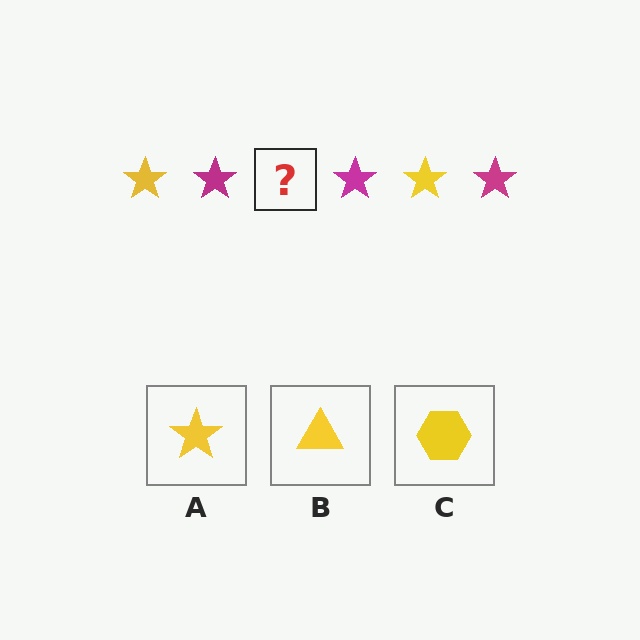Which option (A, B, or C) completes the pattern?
A.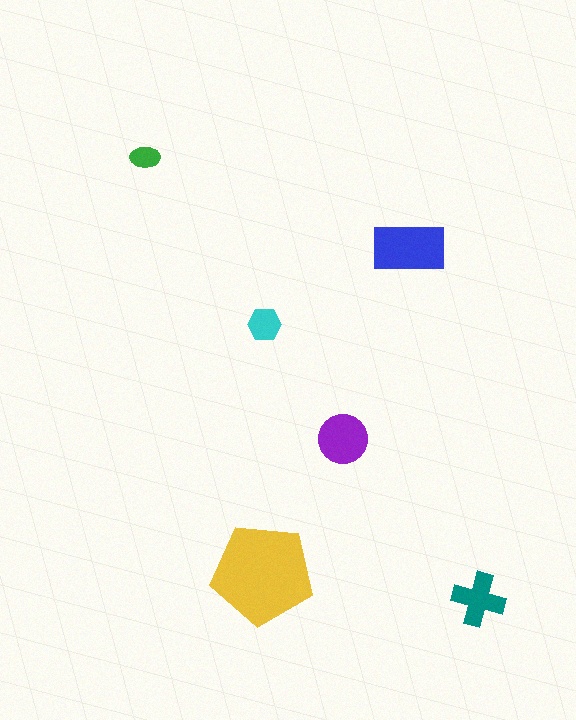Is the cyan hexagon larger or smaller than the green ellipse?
Larger.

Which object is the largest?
The yellow pentagon.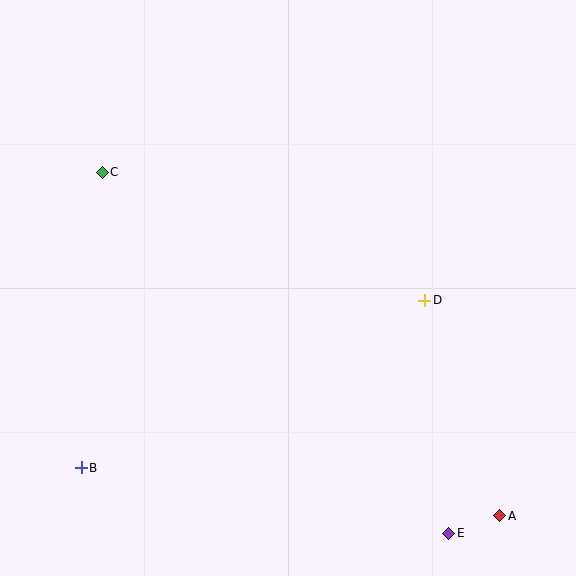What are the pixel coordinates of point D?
Point D is at (425, 300).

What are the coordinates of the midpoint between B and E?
The midpoint between B and E is at (265, 500).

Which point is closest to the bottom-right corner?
Point A is closest to the bottom-right corner.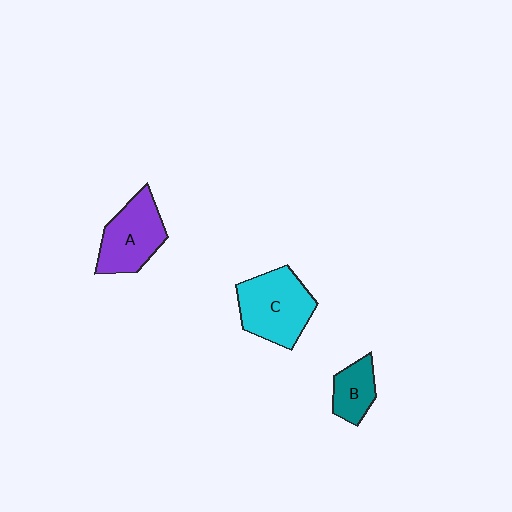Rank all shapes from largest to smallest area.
From largest to smallest: C (cyan), A (purple), B (teal).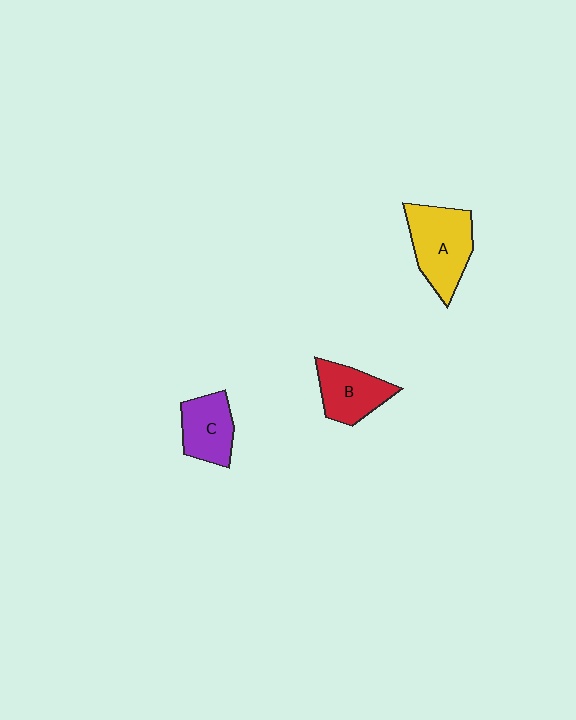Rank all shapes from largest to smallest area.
From largest to smallest: A (yellow), B (red), C (purple).